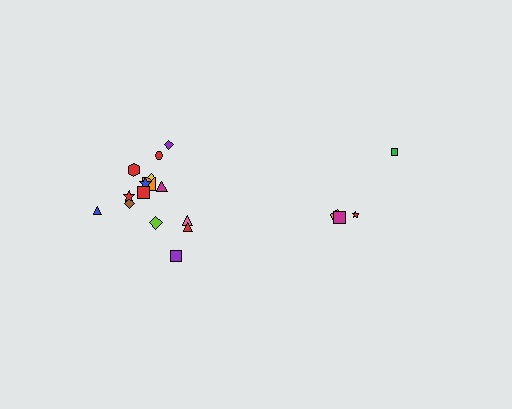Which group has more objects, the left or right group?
The left group.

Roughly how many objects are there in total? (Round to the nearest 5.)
Roughly 20 objects in total.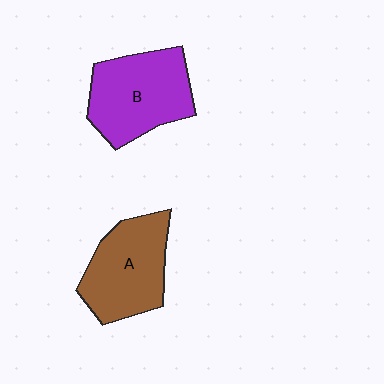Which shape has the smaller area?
Shape A (brown).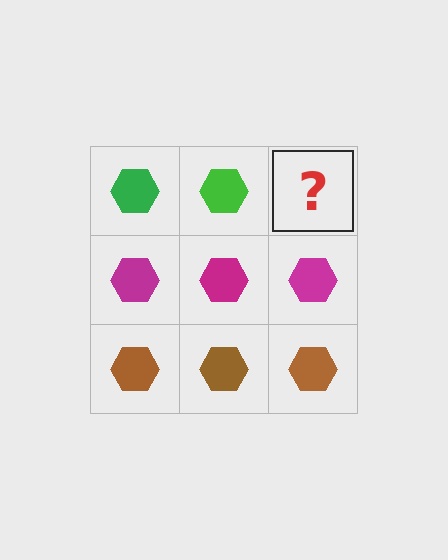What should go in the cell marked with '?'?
The missing cell should contain a green hexagon.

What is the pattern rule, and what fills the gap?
The rule is that each row has a consistent color. The gap should be filled with a green hexagon.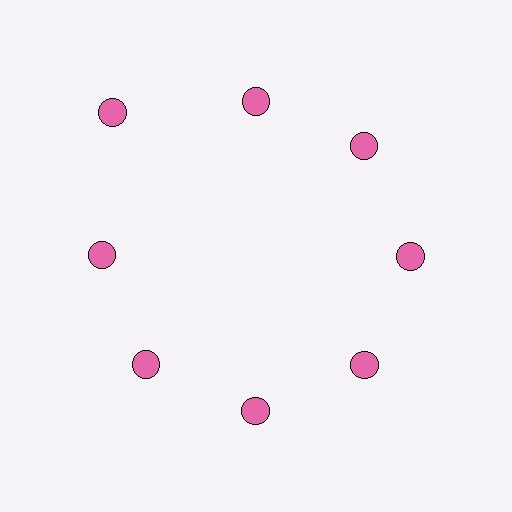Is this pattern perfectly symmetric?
No. The 8 pink circles are arranged in a ring, but one element near the 10 o'clock position is pushed outward from the center, breaking the 8-fold rotational symmetry.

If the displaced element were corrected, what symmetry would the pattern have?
It would have 8-fold rotational symmetry — the pattern would map onto itself every 45 degrees.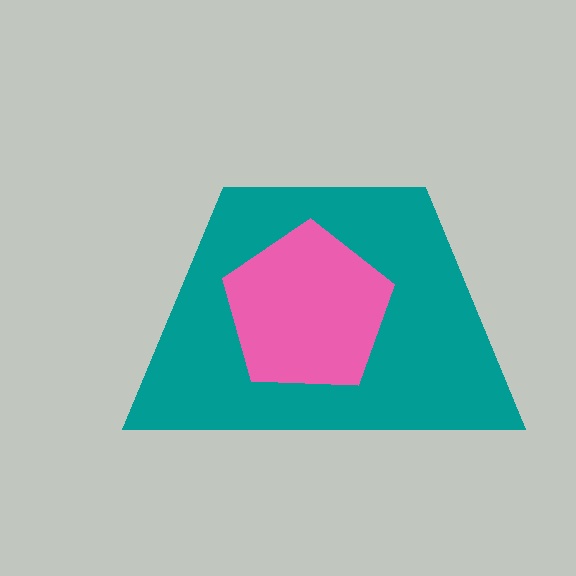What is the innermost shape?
The pink pentagon.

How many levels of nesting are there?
2.